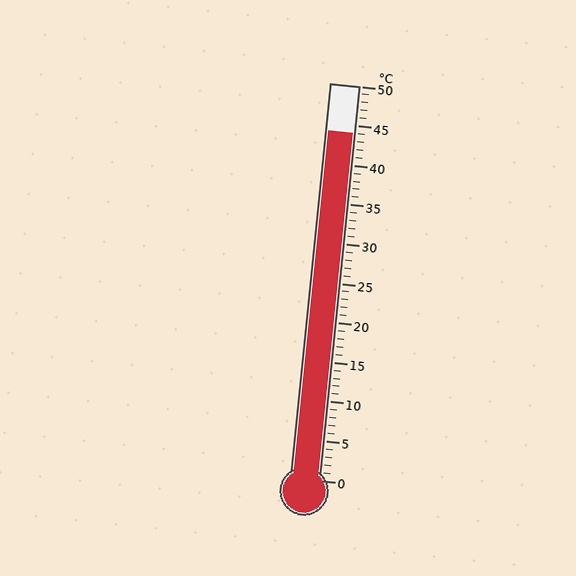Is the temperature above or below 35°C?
The temperature is above 35°C.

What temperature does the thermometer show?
The thermometer shows approximately 44°C.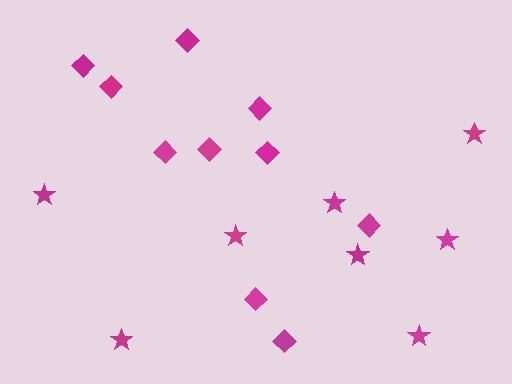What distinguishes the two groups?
There are 2 groups: one group of stars (8) and one group of diamonds (10).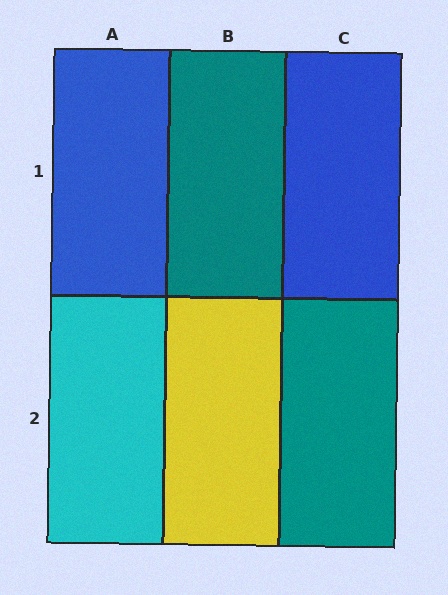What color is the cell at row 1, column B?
Teal.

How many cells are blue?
2 cells are blue.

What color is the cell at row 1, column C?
Blue.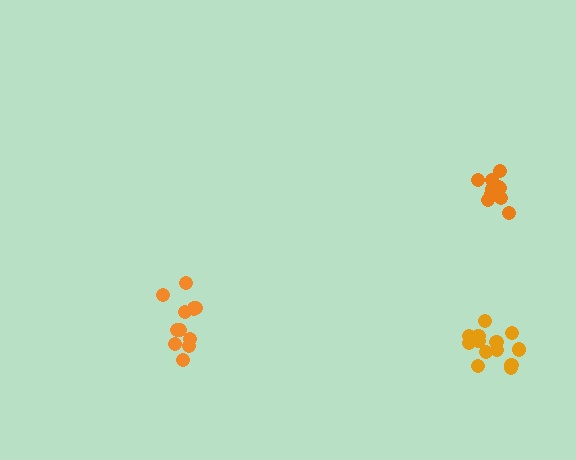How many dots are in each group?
Group 1: 11 dots, Group 2: 13 dots, Group 3: 10 dots (34 total).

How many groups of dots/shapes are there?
There are 3 groups.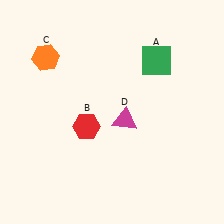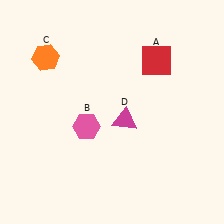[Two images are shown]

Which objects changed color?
A changed from green to red. B changed from red to pink.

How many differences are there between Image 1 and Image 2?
There are 2 differences between the two images.